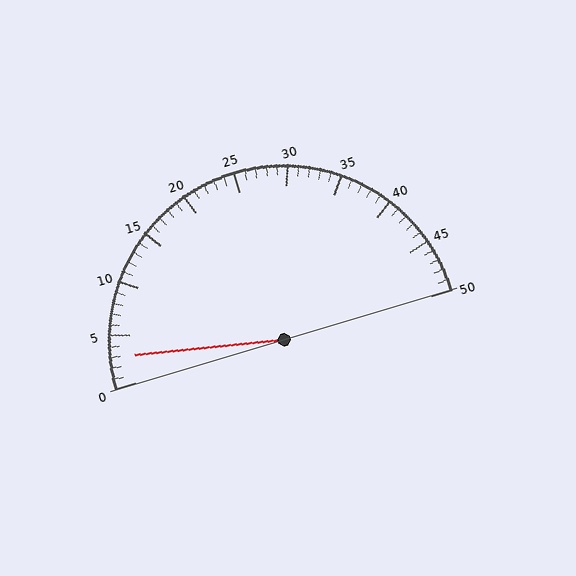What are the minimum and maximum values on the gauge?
The gauge ranges from 0 to 50.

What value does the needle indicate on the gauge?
The needle indicates approximately 3.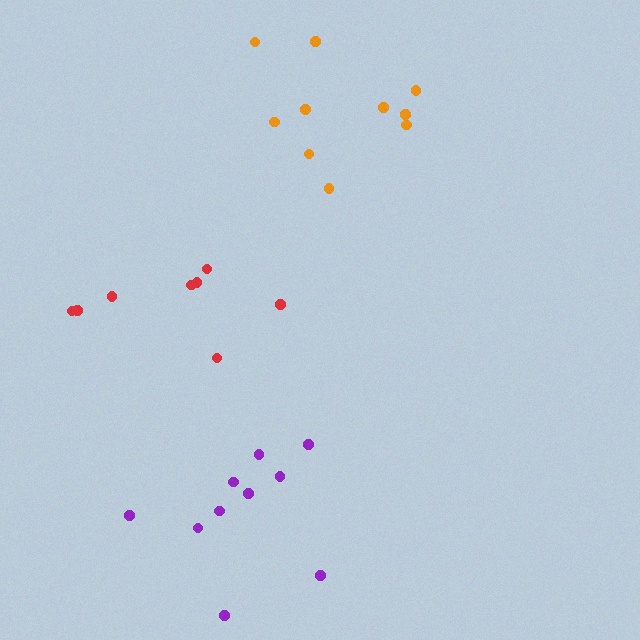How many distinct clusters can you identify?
There are 3 distinct clusters.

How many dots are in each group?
Group 1: 10 dots, Group 2: 8 dots, Group 3: 10 dots (28 total).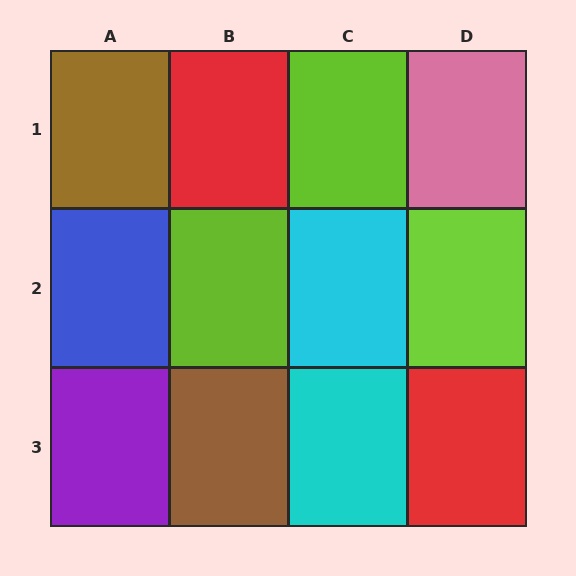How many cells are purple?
1 cell is purple.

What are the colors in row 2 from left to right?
Blue, lime, cyan, lime.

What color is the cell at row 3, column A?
Purple.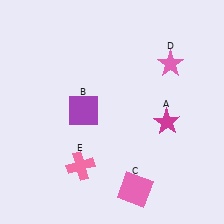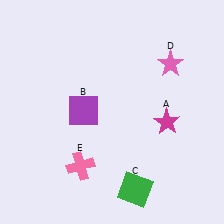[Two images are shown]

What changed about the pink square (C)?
In Image 1, C is pink. In Image 2, it changed to green.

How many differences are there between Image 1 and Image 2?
There is 1 difference between the two images.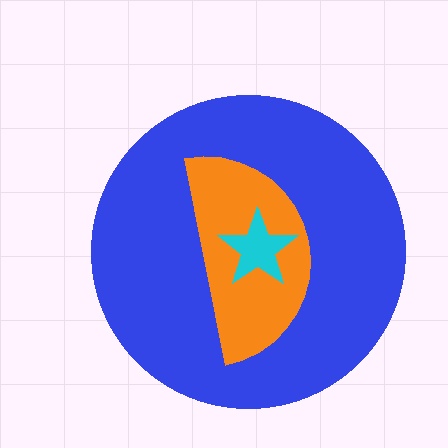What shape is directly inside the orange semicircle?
The cyan star.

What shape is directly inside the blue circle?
The orange semicircle.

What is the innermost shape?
The cyan star.